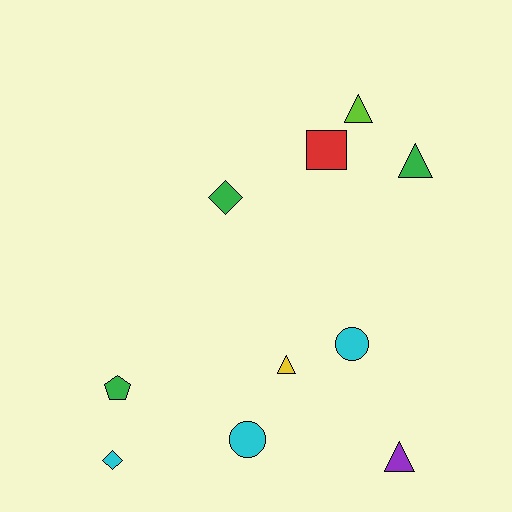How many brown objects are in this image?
There are no brown objects.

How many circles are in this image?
There are 2 circles.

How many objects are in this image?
There are 10 objects.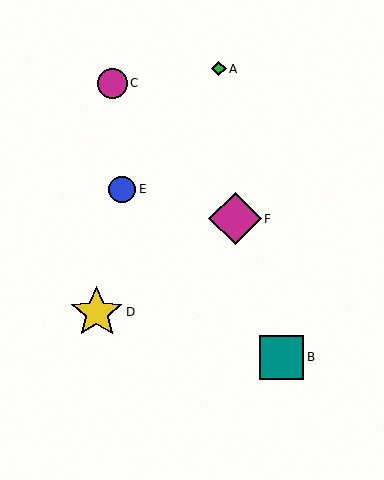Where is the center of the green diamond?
The center of the green diamond is at (219, 69).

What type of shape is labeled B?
Shape B is a teal square.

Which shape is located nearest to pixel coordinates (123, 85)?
The magenta circle (labeled C) at (112, 83) is nearest to that location.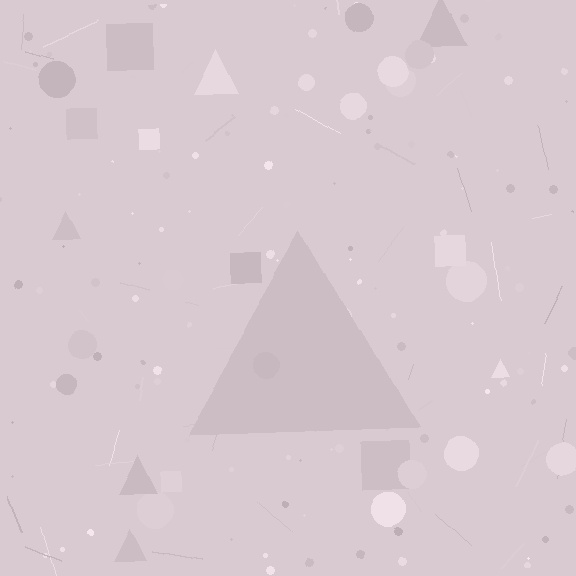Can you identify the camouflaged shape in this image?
The camouflaged shape is a triangle.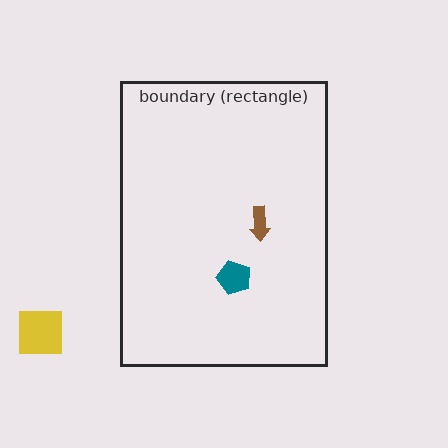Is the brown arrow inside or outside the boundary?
Inside.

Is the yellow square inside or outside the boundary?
Outside.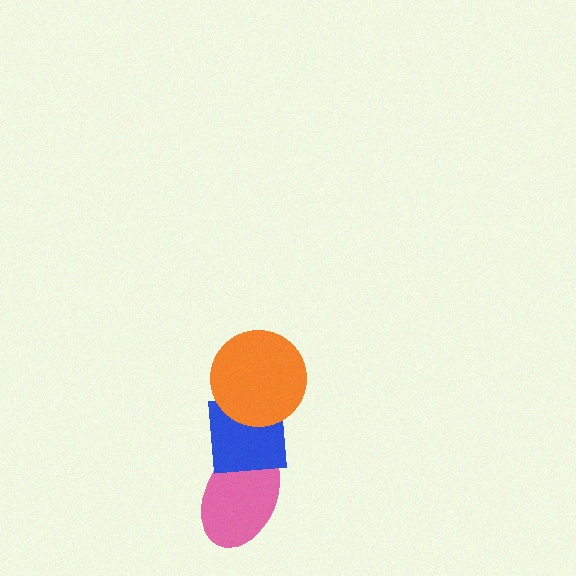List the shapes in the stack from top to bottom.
From top to bottom: the orange circle, the blue square, the pink ellipse.